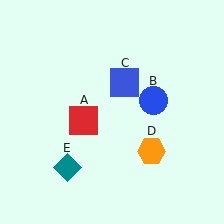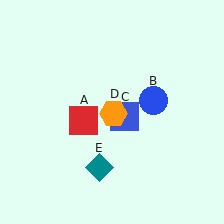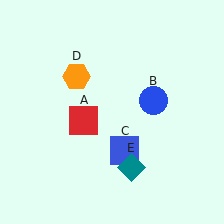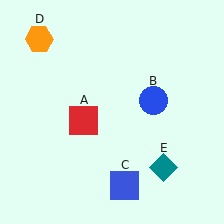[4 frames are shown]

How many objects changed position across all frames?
3 objects changed position: blue square (object C), orange hexagon (object D), teal diamond (object E).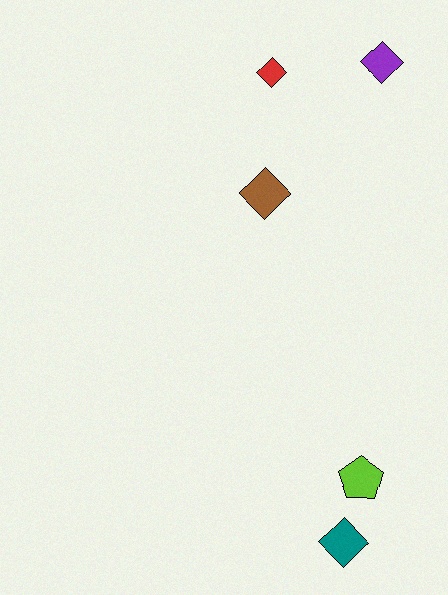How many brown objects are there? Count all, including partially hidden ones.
There is 1 brown object.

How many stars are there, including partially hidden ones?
There are no stars.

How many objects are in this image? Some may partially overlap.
There are 5 objects.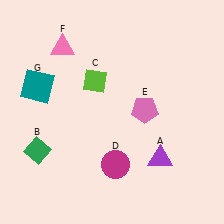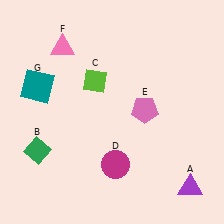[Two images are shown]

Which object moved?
The purple triangle (A) moved right.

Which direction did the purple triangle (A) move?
The purple triangle (A) moved right.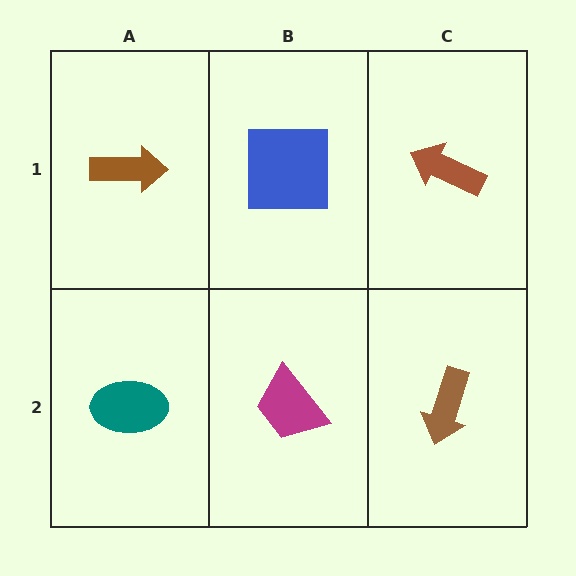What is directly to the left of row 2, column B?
A teal ellipse.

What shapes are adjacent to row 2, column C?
A brown arrow (row 1, column C), a magenta trapezoid (row 2, column B).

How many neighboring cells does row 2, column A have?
2.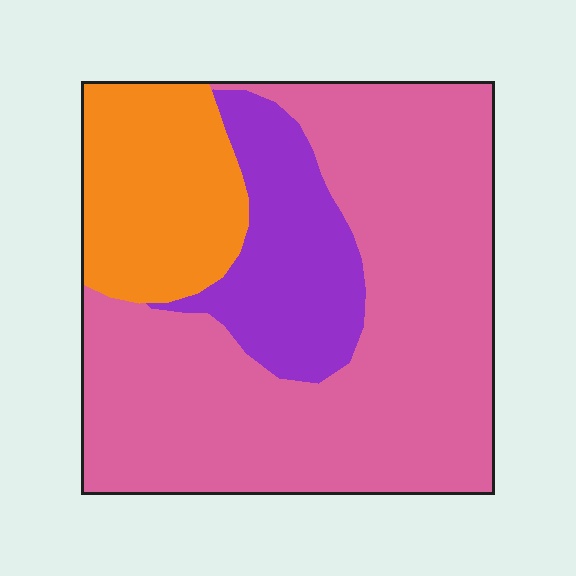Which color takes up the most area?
Pink, at roughly 65%.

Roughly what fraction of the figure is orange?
Orange covers about 20% of the figure.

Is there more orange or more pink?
Pink.